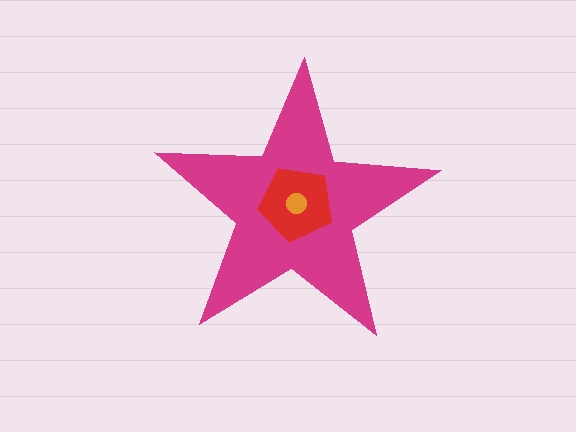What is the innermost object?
The orange circle.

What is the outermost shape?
The magenta star.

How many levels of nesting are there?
3.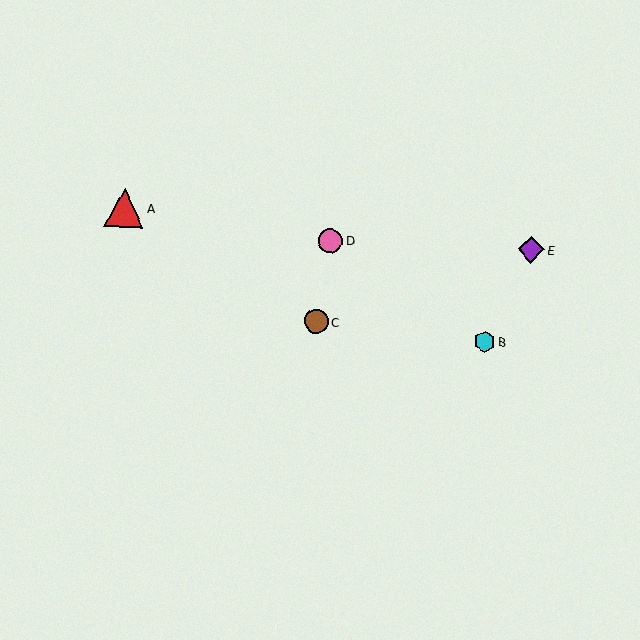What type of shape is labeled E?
Shape E is a purple diamond.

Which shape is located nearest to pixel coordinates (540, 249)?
The purple diamond (labeled E) at (531, 250) is nearest to that location.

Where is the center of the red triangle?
The center of the red triangle is at (124, 208).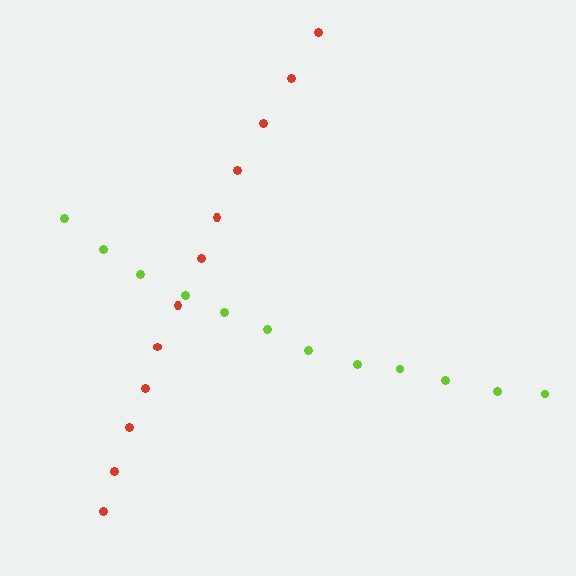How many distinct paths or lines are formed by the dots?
There are 2 distinct paths.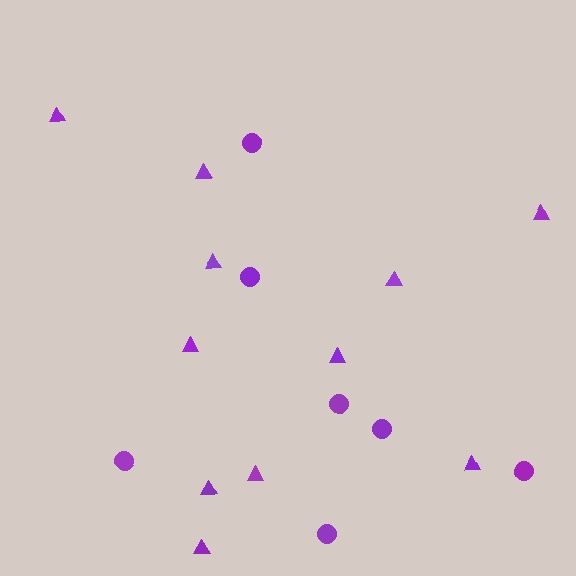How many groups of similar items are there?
There are 2 groups: one group of triangles (11) and one group of circles (7).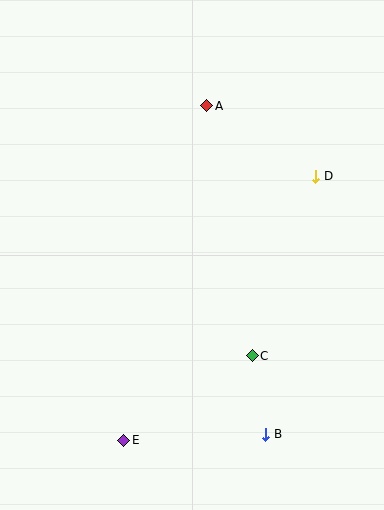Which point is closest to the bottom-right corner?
Point B is closest to the bottom-right corner.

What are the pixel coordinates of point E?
Point E is at (124, 440).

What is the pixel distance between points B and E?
The distance between B and E is 142 pixels.